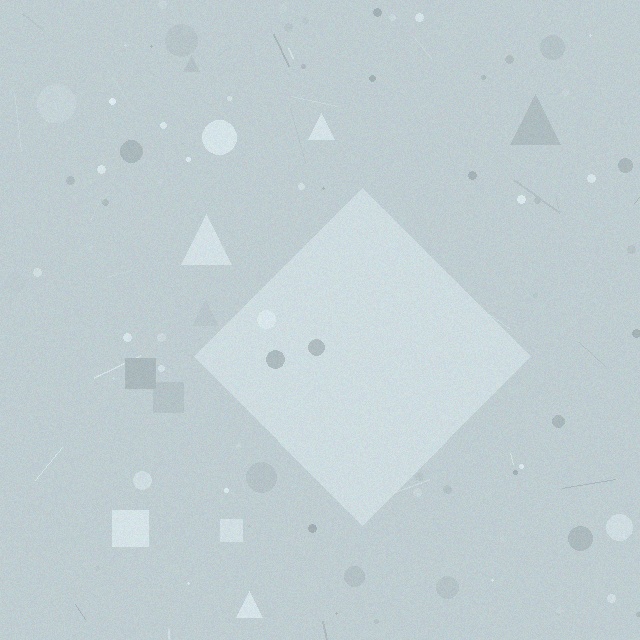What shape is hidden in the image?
A diamond is hidden in the image.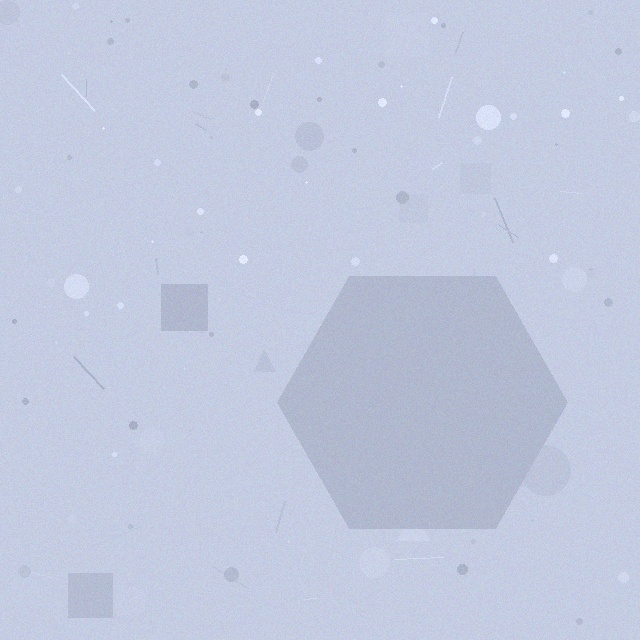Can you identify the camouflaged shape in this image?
The camouflaged shape is a hexagon.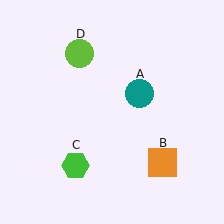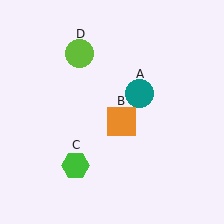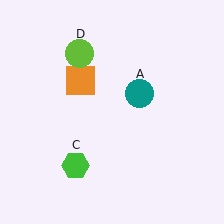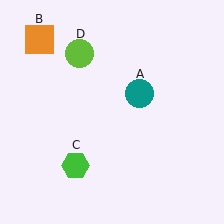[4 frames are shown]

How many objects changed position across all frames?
1 object changed position: orange square (object B).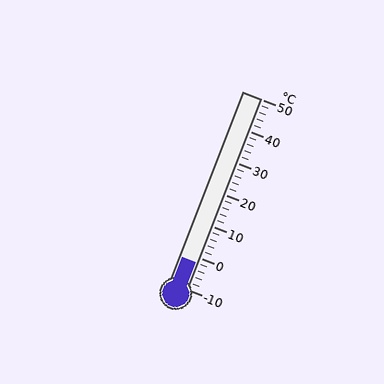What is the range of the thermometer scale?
The thermometer scale ranges from -10°C to 50°C.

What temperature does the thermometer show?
The thermometer shows approximately -2°C.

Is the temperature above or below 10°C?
The temperature is below 10°C.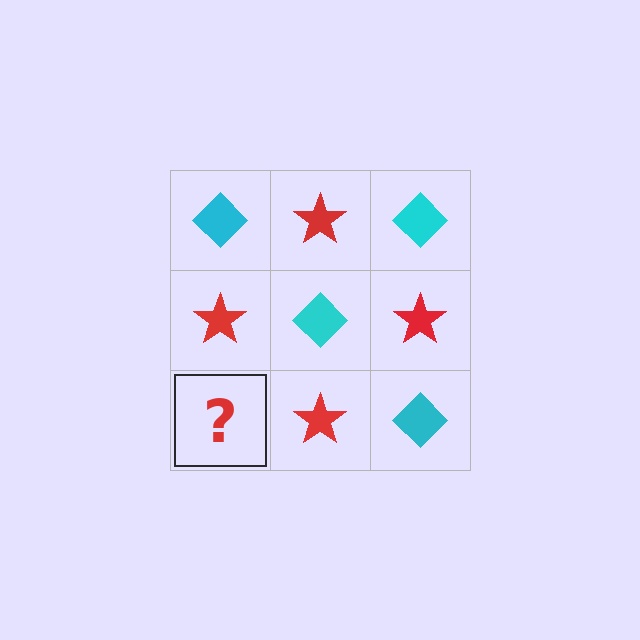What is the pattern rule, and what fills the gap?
The rule is that it alternates cyan diamond and red star in a checkerboard pattern. The gap should be filled with a cyan diamond.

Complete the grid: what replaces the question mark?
The question mark should be replaced with a cyan diamond.